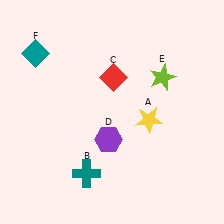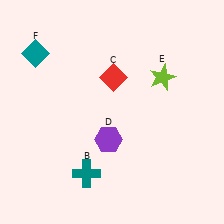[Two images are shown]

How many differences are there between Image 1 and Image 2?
There is 1 difference between the two images.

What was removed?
The yellow star (A) was removed in Image 2.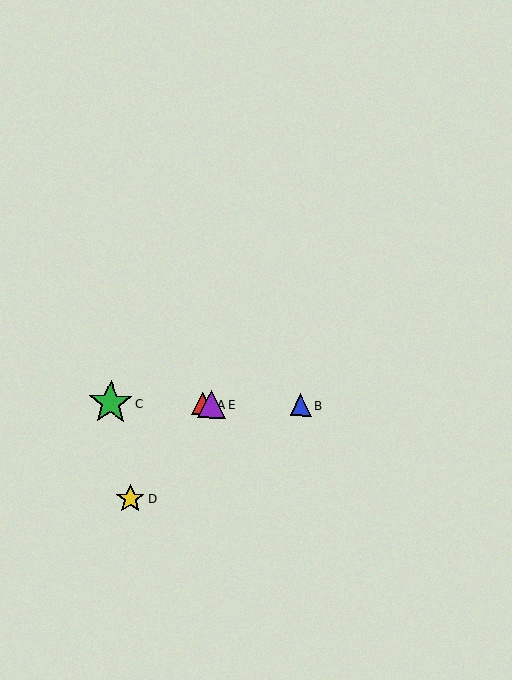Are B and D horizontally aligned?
No, B is at y≈405 and D is at y≈499.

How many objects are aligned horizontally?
4 objects (A, B, C, E) are aligned horizontally.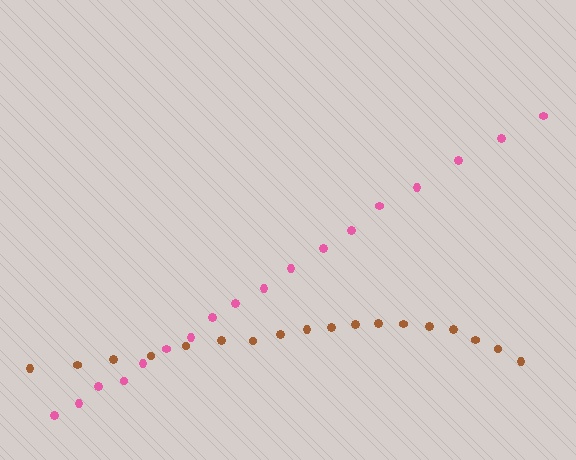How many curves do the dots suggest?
There are 2 distinct paths.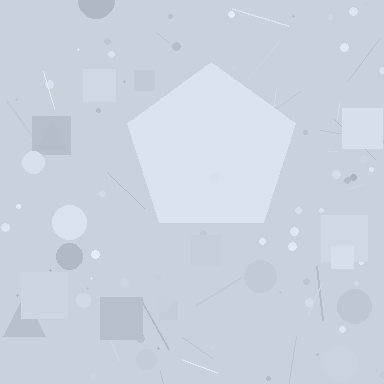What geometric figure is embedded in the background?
A pentagon is embedded in the background.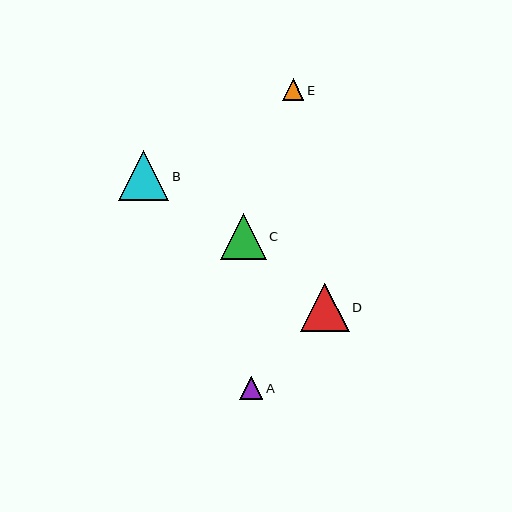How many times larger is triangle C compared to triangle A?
Triangle C is approximately 2.0 times the size of triangle A.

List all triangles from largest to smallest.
From largest to smallest: B, D, C, A, E.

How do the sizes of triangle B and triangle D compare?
Triangle B and triangle D are approximately the same size.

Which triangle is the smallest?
Triangle E is the smallest with a size of approximately 22 pixels.